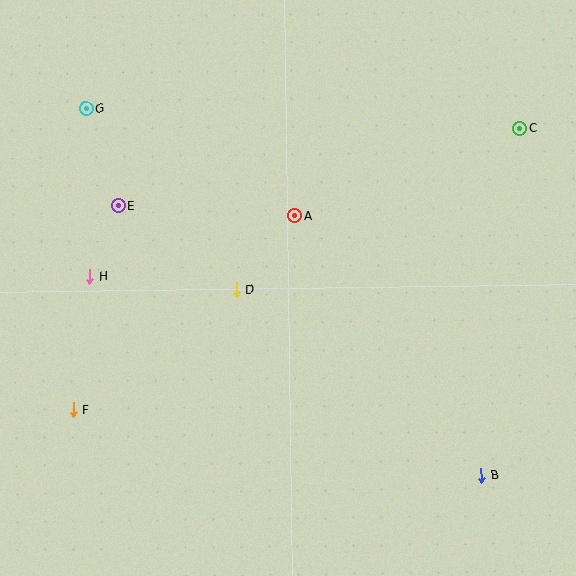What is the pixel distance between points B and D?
The distance between B and D is 308 pixels.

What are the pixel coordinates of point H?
Point H is at (90, 277).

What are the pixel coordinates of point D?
Point D is at (236, 289).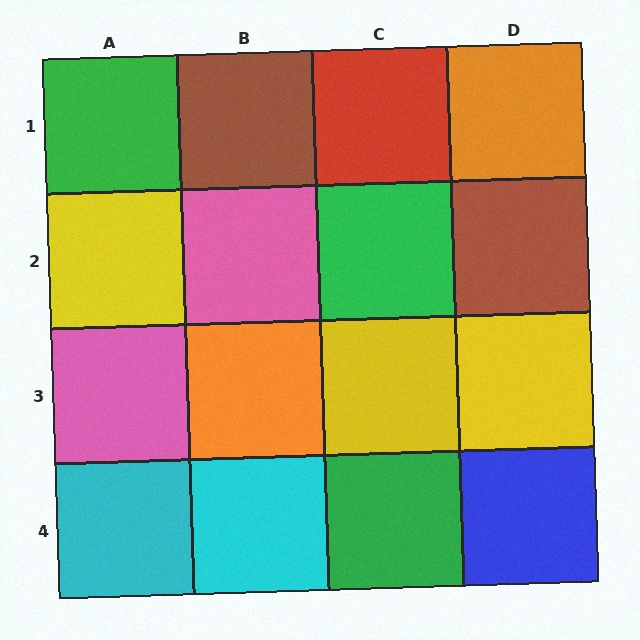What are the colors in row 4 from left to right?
Cyan, cyan, green, blue.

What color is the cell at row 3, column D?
Yellow.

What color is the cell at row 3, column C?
Yellow.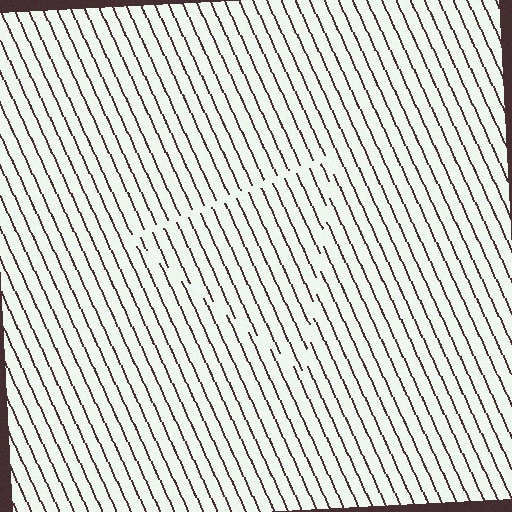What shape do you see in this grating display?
An illusory triangle. The interior of the shape contains the same grating, shifted by half a period — the contour is defined by the phase discontinuity where line-ends from the inner and outer gratings abut.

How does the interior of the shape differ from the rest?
The interior of the shape contains the same grating, shifted by half a period — the contour is defined by the phase discontinuity where line-ends from the inner and outer gratings abut.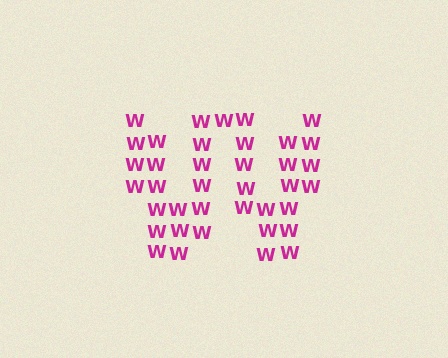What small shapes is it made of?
It is made of small letter W's.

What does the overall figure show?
The overall figure shows the letter W.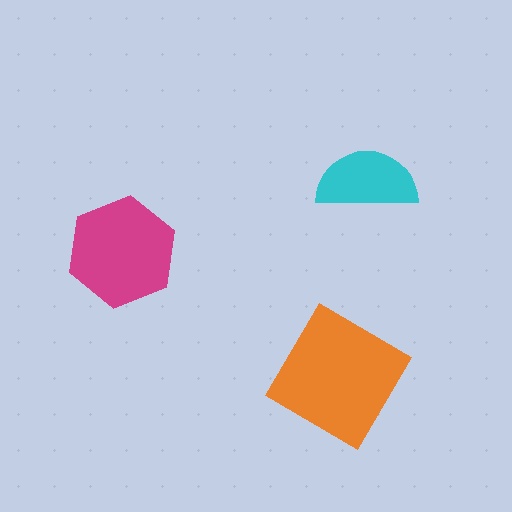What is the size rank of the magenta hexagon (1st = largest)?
2nd.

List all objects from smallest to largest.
The cyan semicircle, the magenta hexagon, the orange diamond.